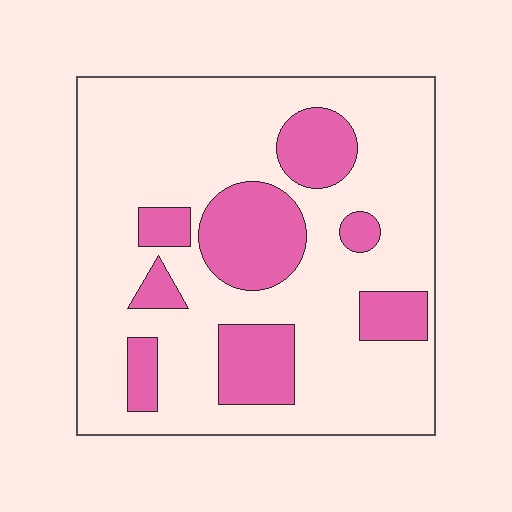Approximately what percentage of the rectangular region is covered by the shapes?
Approximately 25%.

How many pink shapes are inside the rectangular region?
8.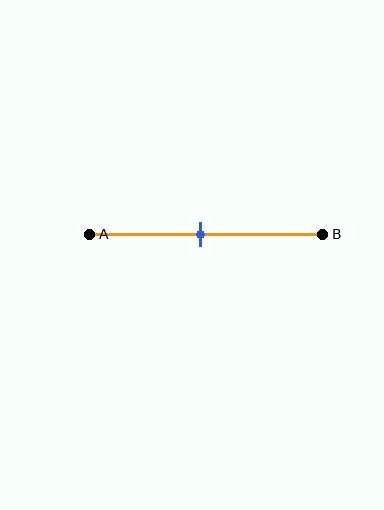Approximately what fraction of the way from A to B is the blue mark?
The blue mark is approximately 50% of the way from A to B.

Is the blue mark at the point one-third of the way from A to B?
No, the mark is at about 50% from A, not at the 33% one-third point.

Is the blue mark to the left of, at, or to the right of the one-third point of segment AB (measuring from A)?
The blue mark is to the right of the one-third point of segment AB.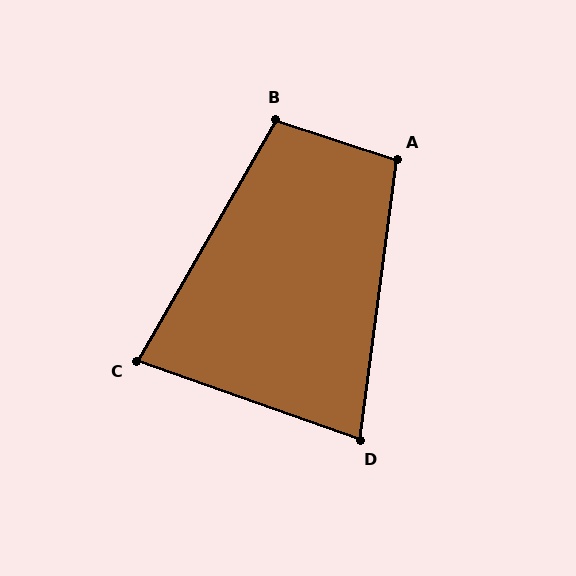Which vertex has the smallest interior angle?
D, at approximately 78 degrees.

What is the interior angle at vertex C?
Approximately 79 degrees (acute).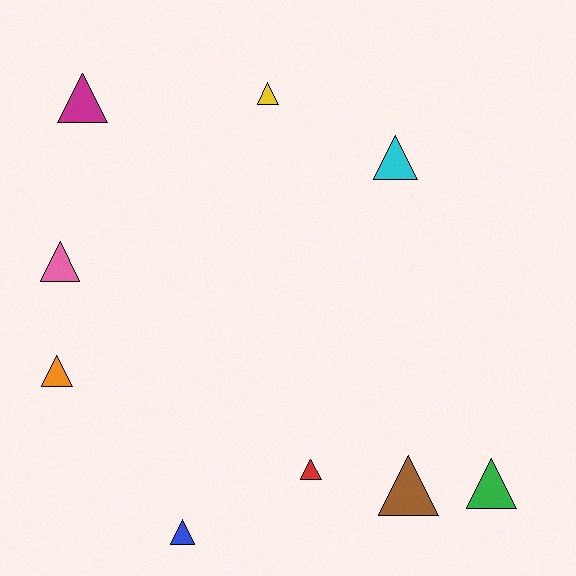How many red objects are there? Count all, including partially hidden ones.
There is 1 red object.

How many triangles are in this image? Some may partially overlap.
There are 9 triangles.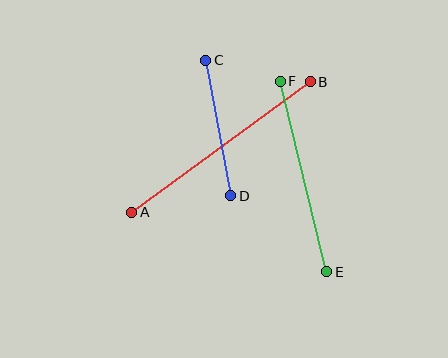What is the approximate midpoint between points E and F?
The midpoint is at approximately (304, 177) pixels.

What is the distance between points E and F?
The distance is approximately 196 pixels.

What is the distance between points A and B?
The distance is approximately 221 pixels.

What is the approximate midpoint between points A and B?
The midpoint is at approximately (221, 147) pixels.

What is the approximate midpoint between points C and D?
The midpoint is at approximately (218, 128) pixels.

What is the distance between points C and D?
The distance is approximately 138 pixels.